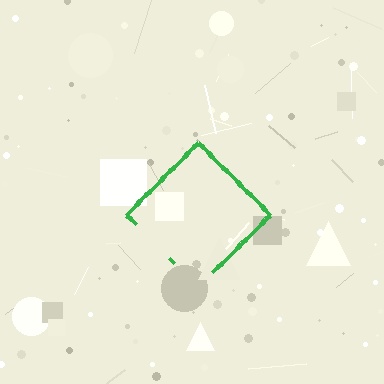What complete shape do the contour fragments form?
The contour fragments form a diamond.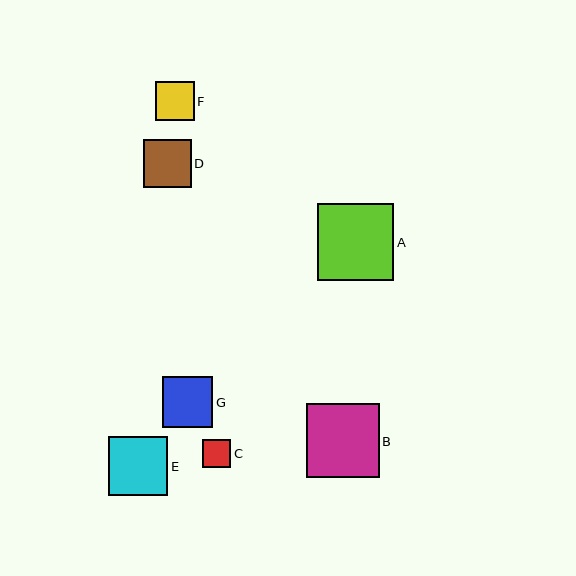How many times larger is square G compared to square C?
Square G is approximately 1.8 times the size of square C.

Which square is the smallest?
Square C is the smallest with a size of approximately 29 pixels.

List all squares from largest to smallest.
From largest to smallest: A, B, E, G, D, F, C.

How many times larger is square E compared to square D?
Square E is approximately 1.2 times the size of square D.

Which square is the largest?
Square A is the largest with a size of approximately 77 pixels.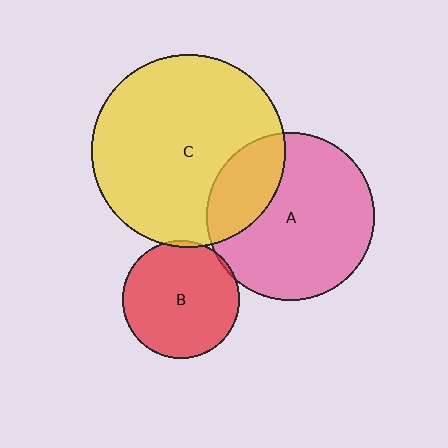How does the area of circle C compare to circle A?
Approximately 1.3 times.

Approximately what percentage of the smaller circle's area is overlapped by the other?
Approximately 5%.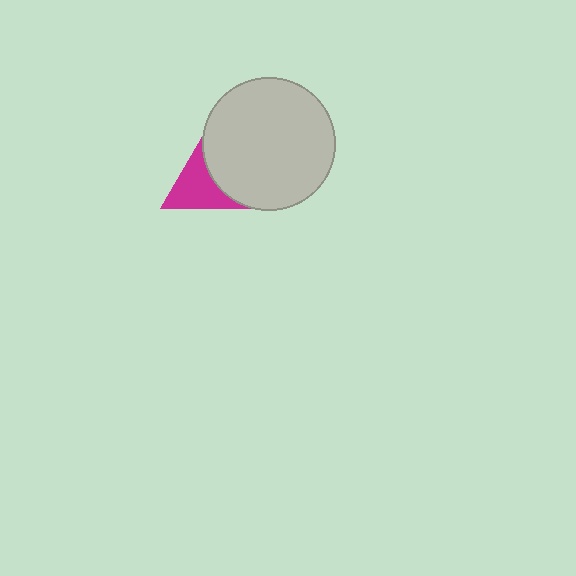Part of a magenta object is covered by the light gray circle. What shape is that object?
It is a triangle.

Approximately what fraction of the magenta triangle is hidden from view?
Roughly 43% of the magenta triangle is hidden behind the light gray circle.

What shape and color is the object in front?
The object in front is a light gray circle.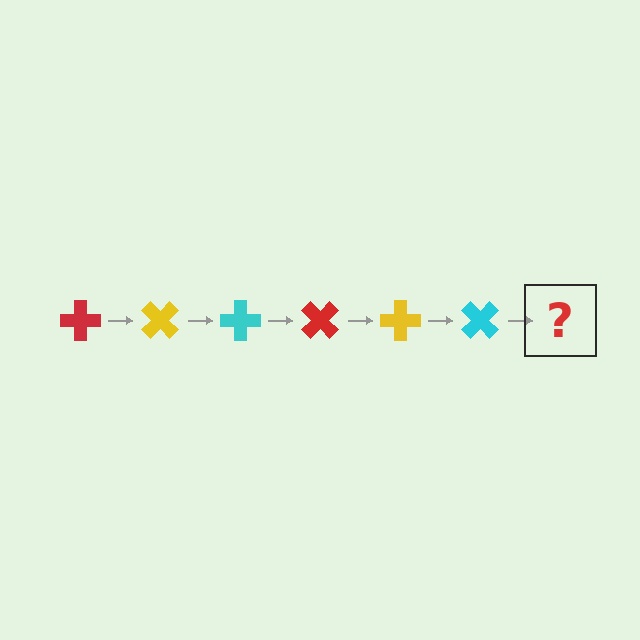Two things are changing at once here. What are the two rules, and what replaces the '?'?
The two rules are that it rotates 45 degrees each step and the color cycles through red, yellow, and cyan. The '?' should be a red cross, rotated 270 degrees from the start.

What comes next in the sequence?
The next element should be a red cross, rotated 270 degrees from the start.